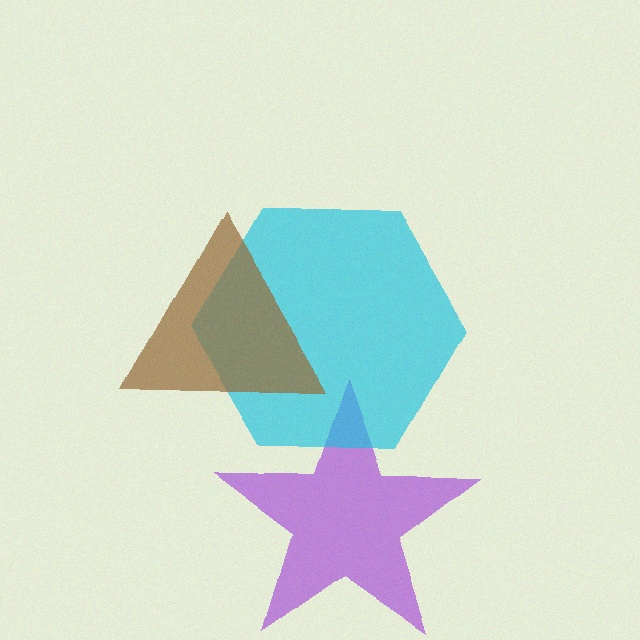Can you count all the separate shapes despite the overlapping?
Yes, there are 3 separate shapes.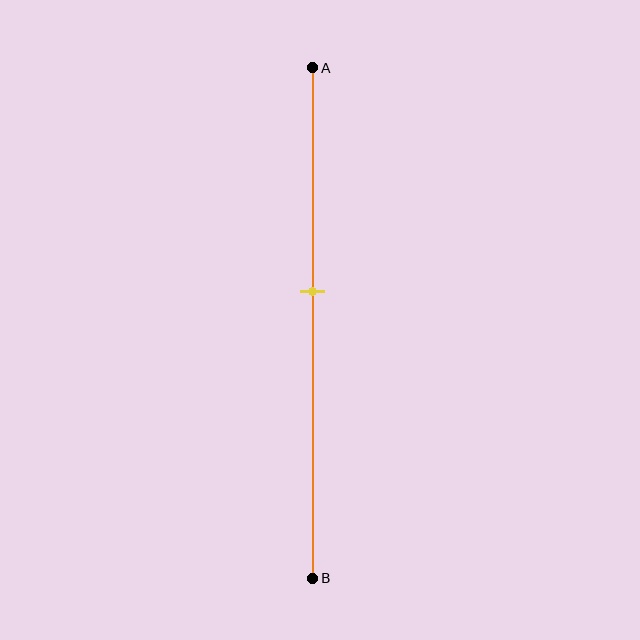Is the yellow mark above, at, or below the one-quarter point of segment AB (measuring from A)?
The yellow mark is below the one-quarter point of segment AB.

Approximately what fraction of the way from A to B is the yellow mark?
The yellow mark is approximately 45% of the way from A to B.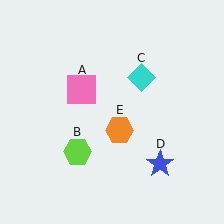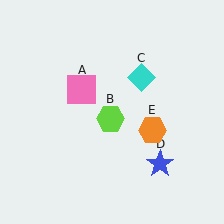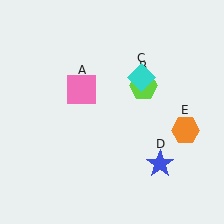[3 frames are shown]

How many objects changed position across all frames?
2 objects changed position: lime hexagon (object B), orange hexagon (object E).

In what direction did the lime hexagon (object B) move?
The lime hexagon (object B) moved up and to the right.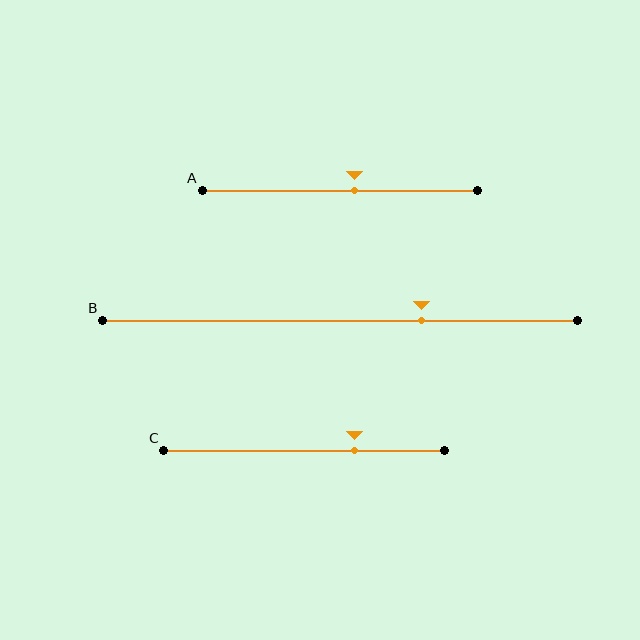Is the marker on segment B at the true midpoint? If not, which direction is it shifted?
No, the marker on segment B is shifted to the right by about 17% of the segment length.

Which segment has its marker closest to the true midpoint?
Segment A has its marker closest to the true midpoint.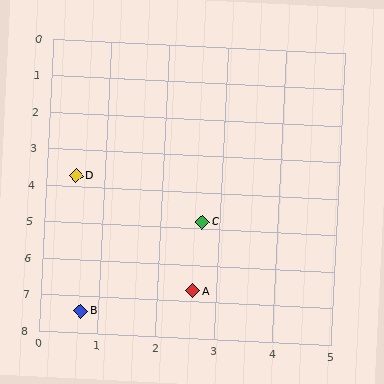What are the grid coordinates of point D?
Point D is at approximately (0.5, 3.7).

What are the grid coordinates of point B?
Point B is at approximately (0.7, 7.4).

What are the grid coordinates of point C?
Point C is at approximately (2.7, 4.8).